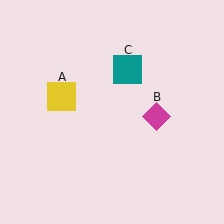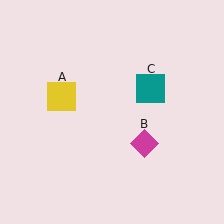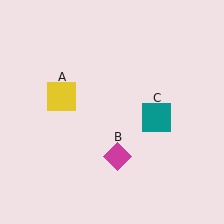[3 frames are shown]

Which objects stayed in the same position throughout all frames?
Yellow square (object A) remained stationary.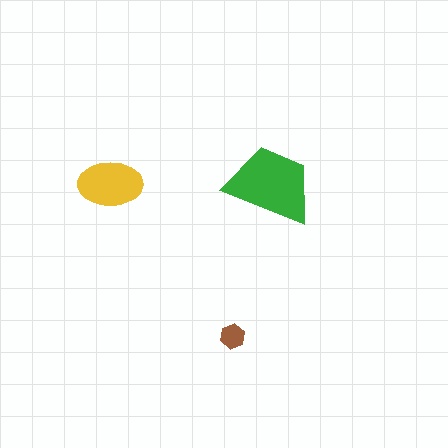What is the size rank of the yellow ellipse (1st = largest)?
2nd.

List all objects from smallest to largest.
The brown hexagon, the yellow ellipse, the green trapezoid.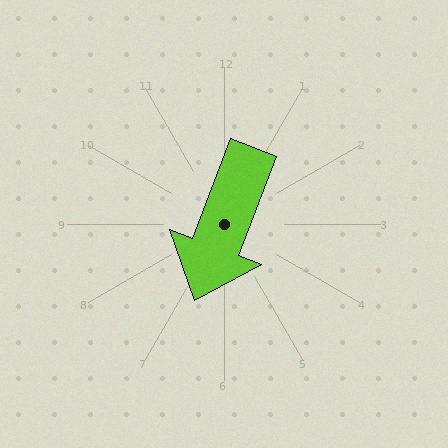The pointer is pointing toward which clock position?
Roughly 7 o'clock.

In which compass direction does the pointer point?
South.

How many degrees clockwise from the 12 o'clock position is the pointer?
Approximately 201 degrees.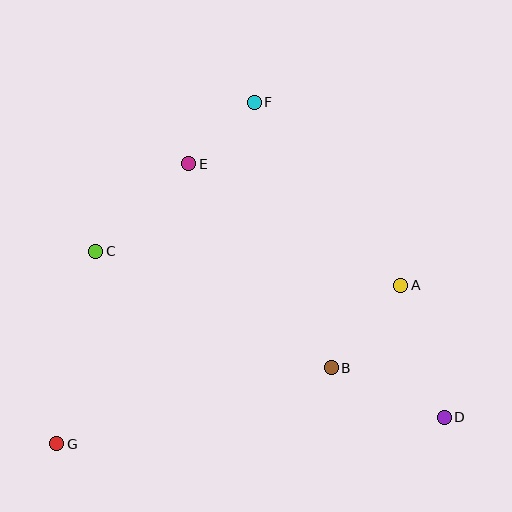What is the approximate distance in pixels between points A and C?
The distance between A and C is approximately 307 pixels.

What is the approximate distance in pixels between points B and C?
The distance between B and C is approximately 263 pixels.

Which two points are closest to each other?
Points E and F are closest to each other.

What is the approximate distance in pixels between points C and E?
The distance between C and E is approximately 128 pixels.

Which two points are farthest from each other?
Points F and G are farthest from each other.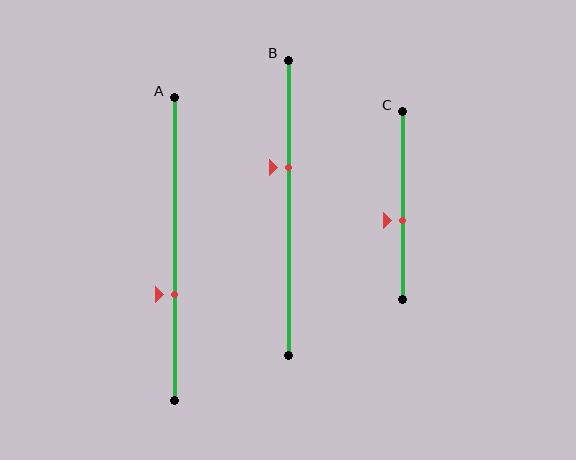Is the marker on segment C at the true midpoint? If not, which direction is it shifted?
No, the marker on segment C is shifted downward by about 8% of the segment length.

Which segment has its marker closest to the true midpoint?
Segment C has its marker closest to the true midpoint.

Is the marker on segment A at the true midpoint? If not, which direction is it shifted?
No, the marker on segment A is shifted downward by about 15% of the segment length.